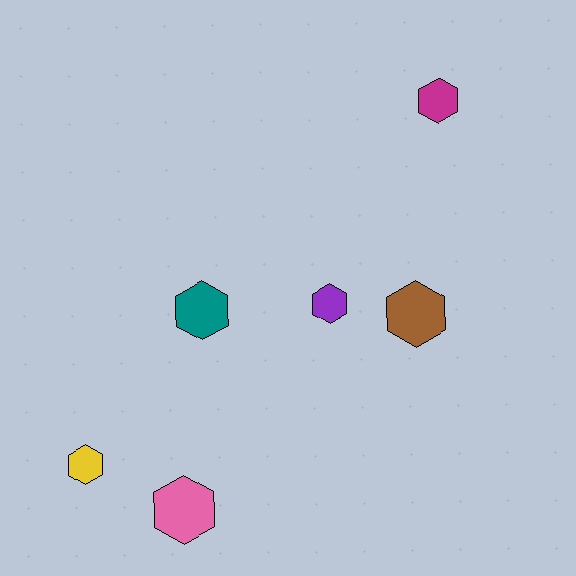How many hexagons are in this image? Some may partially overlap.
There are 6 hexagons.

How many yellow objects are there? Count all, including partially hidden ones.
There is 1 yellow object.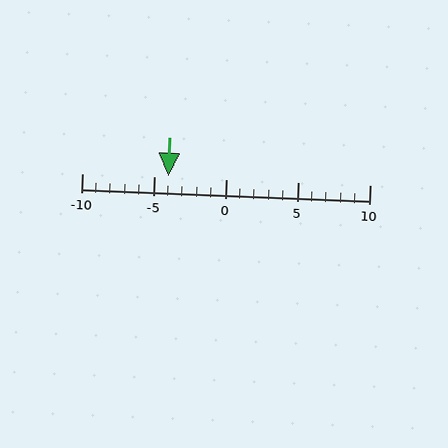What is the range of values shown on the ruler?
The ruler shows values from -10 to 10.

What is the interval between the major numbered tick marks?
The major tick marks are spaced 5 units apart.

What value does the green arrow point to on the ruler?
The green arrow points to approximately -4.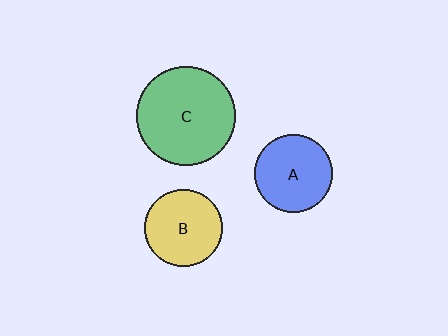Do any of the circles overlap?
No, none of the circles overlap.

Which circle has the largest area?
Circle C (green).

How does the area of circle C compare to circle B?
Approximately 1.6 times.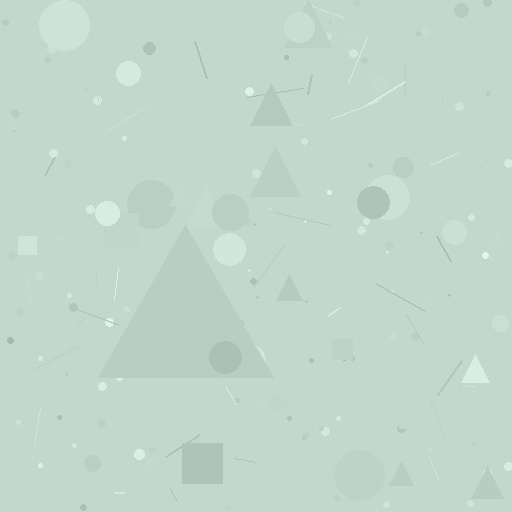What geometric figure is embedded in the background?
A triangle is embedded in the background.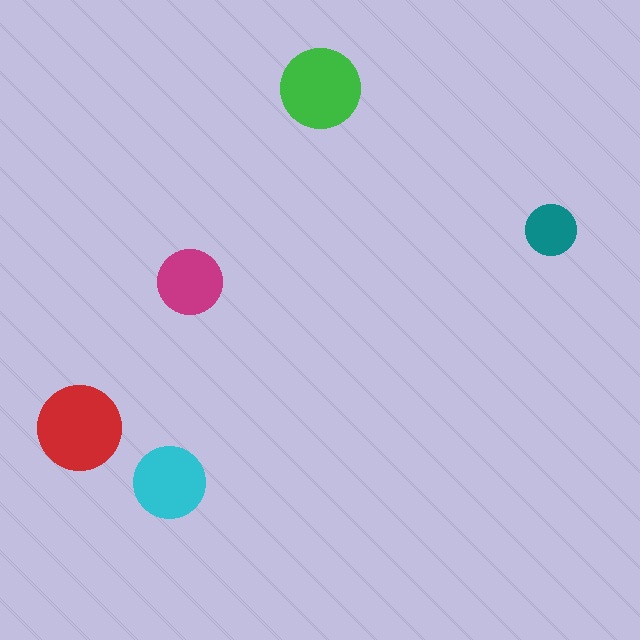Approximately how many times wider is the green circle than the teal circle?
About 1.5 times wider.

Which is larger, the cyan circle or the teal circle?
The cyan one.